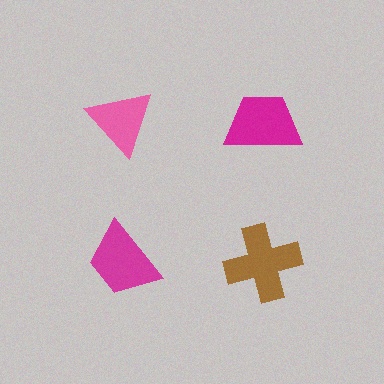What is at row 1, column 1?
A pink triangle.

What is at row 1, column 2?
A magenta trapezoid.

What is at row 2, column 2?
A brown cross.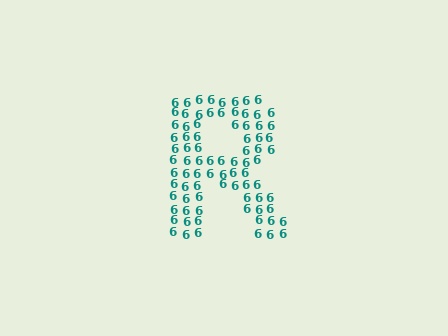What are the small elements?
The small elements are digit 6's.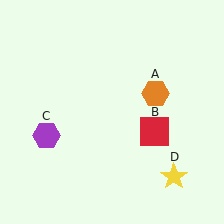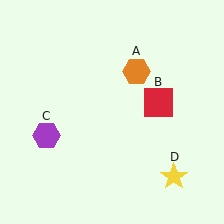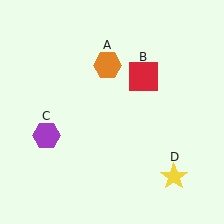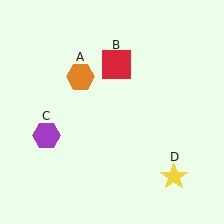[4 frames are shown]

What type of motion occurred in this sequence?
The orange hexagon (object A), red square (object B) rotated counterclockwise around the center of the scene.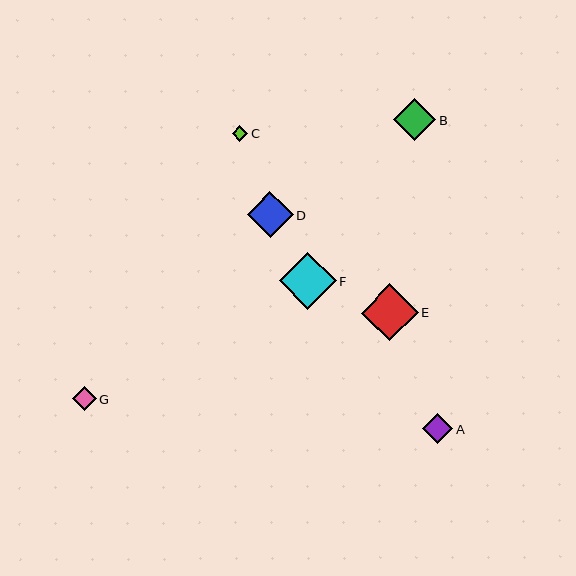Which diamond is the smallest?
Diamond C is the smallest with a size of approximately 15 pixels.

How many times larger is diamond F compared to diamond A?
Diamond F is approximately 1.9 times the size of diamond A.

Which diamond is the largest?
Diamond F is the largest with a size of approximately 57 pixels.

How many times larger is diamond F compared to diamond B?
Diamond F is approximately 1.3 times the size of diamond B.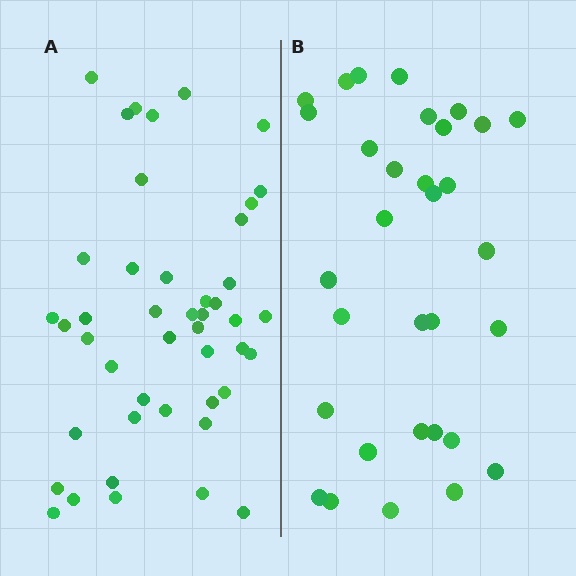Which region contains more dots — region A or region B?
Region A (the left region) has more dots.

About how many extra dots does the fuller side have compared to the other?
Region A has approximately 15 more dots than region B.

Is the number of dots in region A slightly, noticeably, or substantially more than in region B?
Region A has noticeably more, but not dramatically so. The ratio is roughly 1.4 to 1.